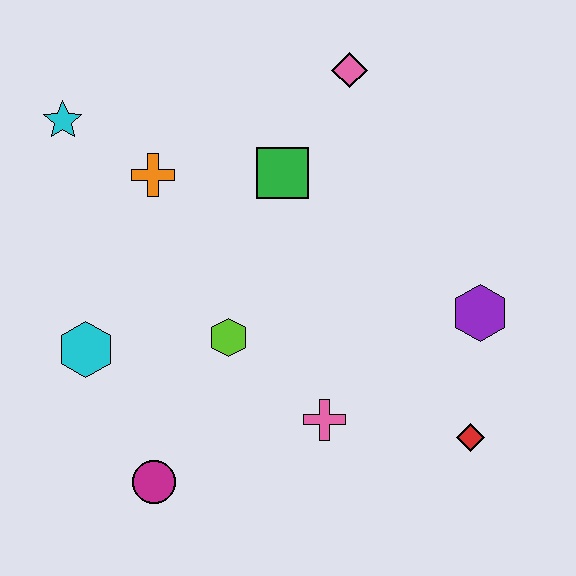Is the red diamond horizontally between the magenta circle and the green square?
No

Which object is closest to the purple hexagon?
The red diamond is closest to the purple hexagon.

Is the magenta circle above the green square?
No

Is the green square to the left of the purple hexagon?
Yes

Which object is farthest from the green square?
The magenta circle is farthest from the green square.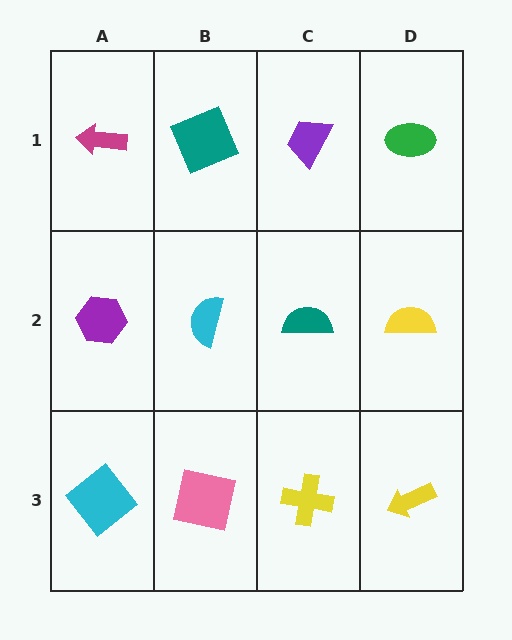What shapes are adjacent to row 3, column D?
A yellow semicircle (row 2, column D), a yellow cross (row 3, column C).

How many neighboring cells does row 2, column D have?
3.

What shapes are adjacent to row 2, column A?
A magenta arrow (row 1, column A), a cyan diamond (row 3, column A), a cyan semicircle (row 2, column B).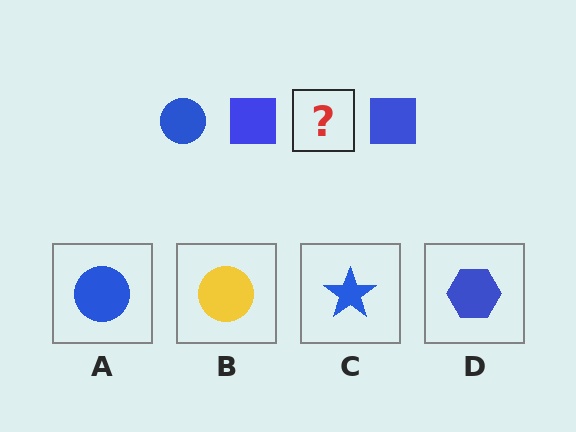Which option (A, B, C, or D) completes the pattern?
A.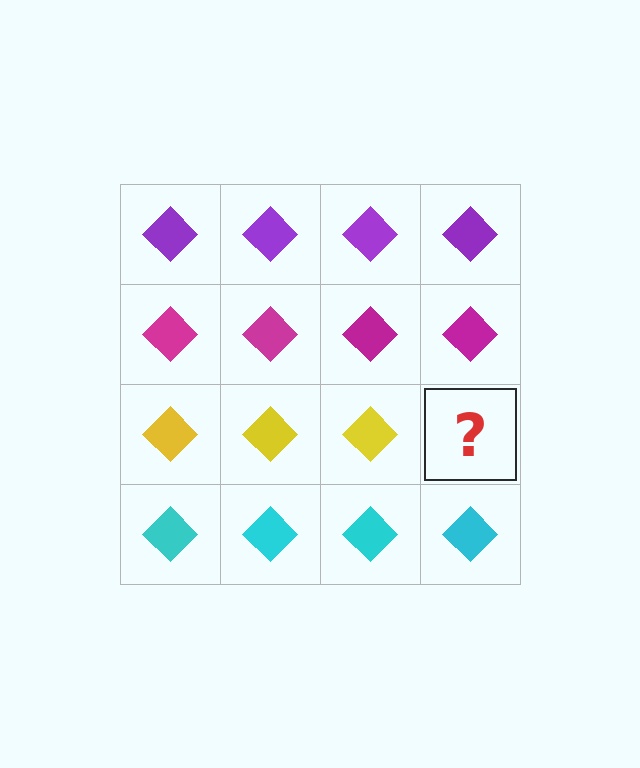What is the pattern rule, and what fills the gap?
The rule is that each row has a consistent color. The gap should be filled with a yellow diamond.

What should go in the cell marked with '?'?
The missing cell should contain a yellow diamond.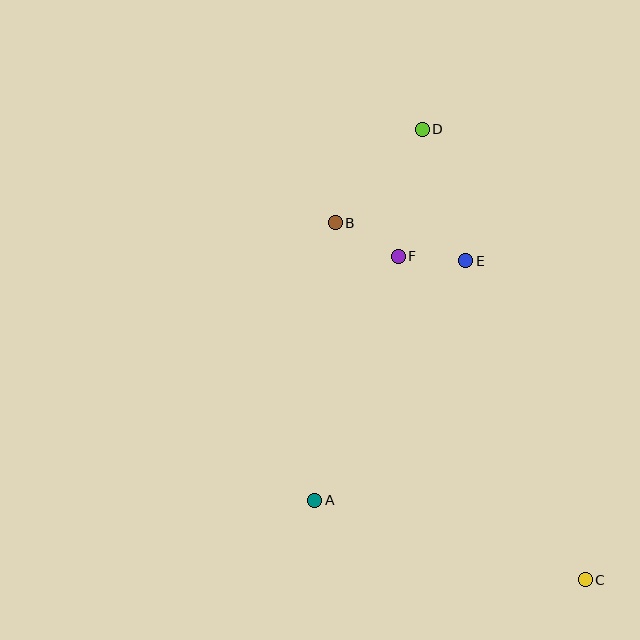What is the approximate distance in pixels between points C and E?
The distance between C and E is approximately 340 pixels.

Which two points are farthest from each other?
Points C and D are farthest from each other.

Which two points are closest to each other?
Points E and F are closest to each other.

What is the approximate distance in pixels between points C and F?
The distance between C and F is approximately 373 pixels.